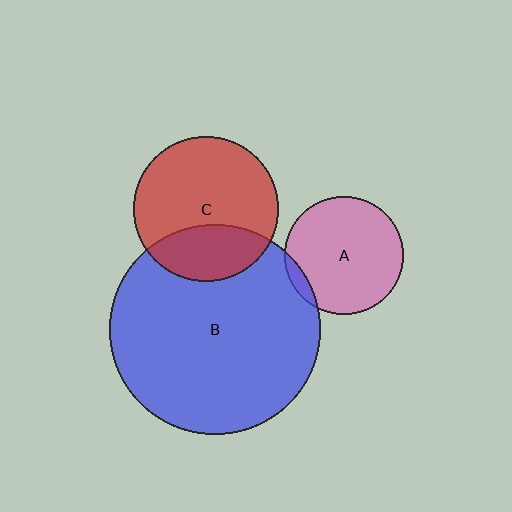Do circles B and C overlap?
Yes.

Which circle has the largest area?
Circle B (blue).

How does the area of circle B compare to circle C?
Approximately 2.1 times.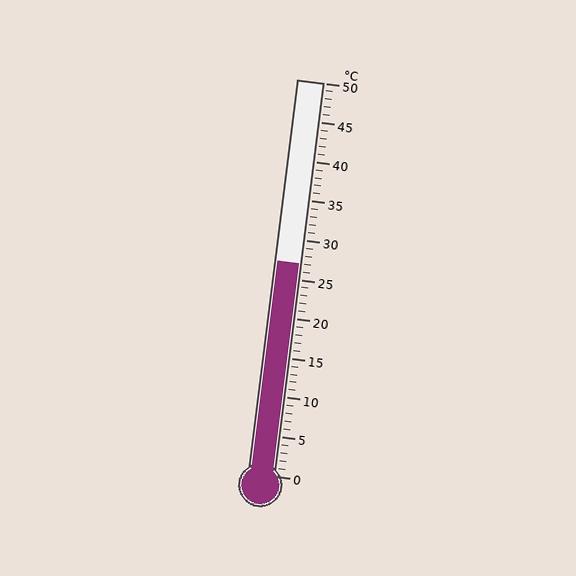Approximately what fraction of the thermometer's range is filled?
The thermometer is filled to approximately 55% of its range.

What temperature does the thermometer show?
The thermometer shows approximately 27°C.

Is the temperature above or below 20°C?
The temperature is above 20°C.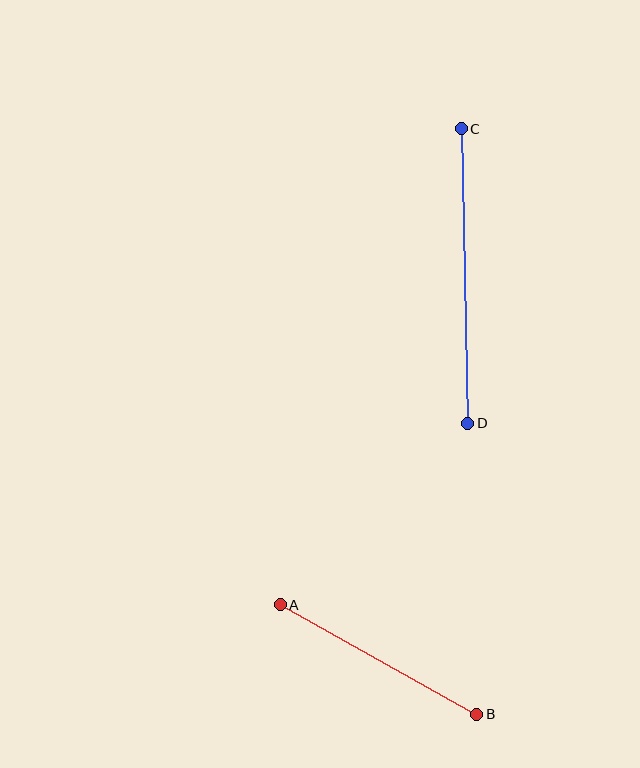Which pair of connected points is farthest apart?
Points C and D are farthest apart.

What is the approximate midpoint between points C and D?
The midpoint is at approximately (465, 276) pixels.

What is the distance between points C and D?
The distance is approximately 295 pixels.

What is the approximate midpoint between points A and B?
The midpoint is at approximately (379, 660) pixels.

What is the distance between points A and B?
The distance is approximately 225 pixels.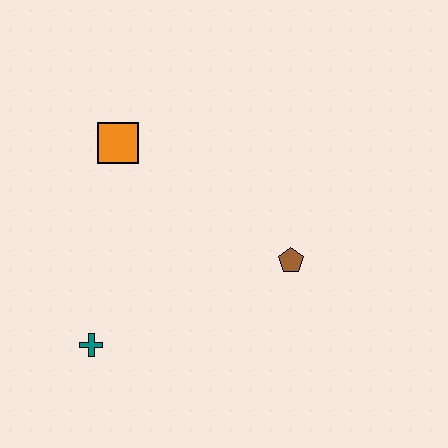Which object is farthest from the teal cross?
The brown pentagon is farthest from the teal cross.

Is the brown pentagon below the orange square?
Yes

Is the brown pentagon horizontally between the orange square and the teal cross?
No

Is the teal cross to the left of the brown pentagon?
Yes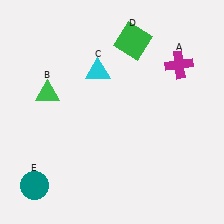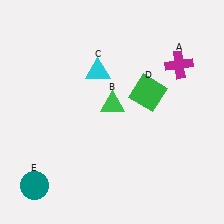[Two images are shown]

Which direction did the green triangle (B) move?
The green triangle (B) moved right.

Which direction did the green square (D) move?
The green square (D) moved down.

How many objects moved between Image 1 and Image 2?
2 objects moved between the two images.